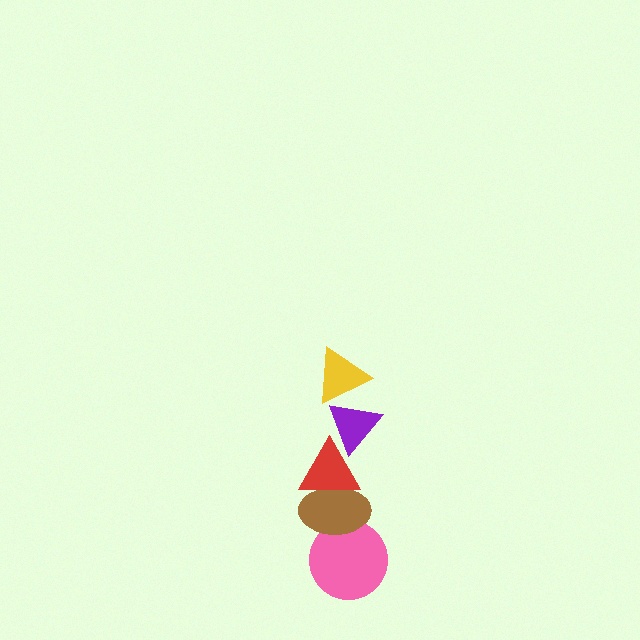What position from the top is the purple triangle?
The purple triangle is 2nd from the top.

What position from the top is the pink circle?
The pink circle is 5th from the top.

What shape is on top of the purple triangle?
The yellow triangle is on top of the purple triangle.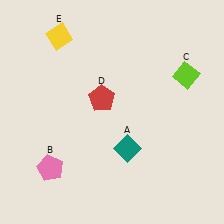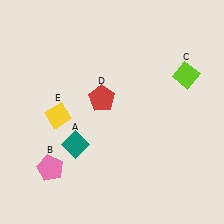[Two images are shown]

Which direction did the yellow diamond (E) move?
The yellow diamond (E) moved down.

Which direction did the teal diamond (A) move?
The teal diamond (A) moved left.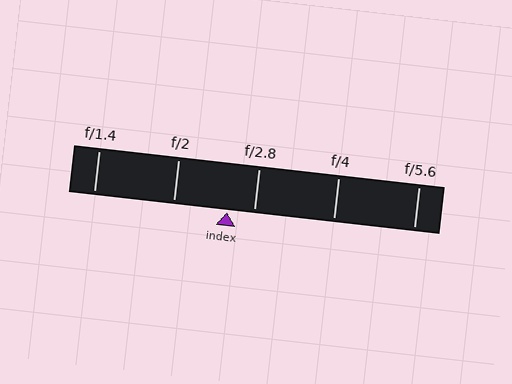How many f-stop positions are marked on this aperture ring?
There are 5 f-stop positions marked.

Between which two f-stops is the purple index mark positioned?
The index mark is between f/2 and f/2.8.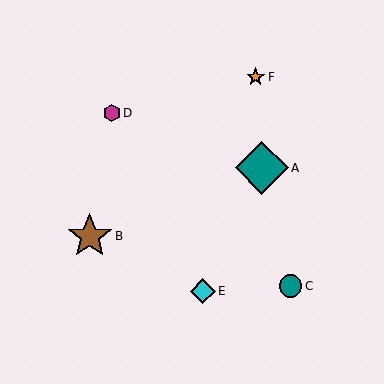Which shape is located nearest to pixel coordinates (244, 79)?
The orange star (labeled F) at (256, 77) is nearest to that location.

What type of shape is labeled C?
Shape C is a teal circle.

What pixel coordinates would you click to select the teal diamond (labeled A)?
Click at (262, 168) to select the teal diamond A.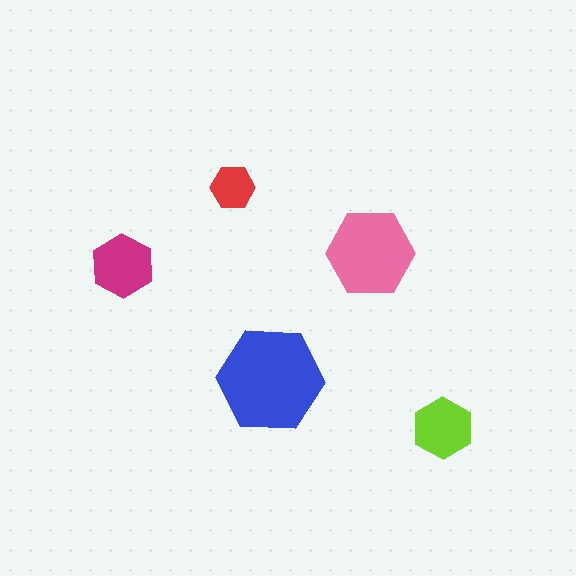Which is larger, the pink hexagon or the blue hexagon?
The blue one.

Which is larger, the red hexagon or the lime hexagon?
The lime one.